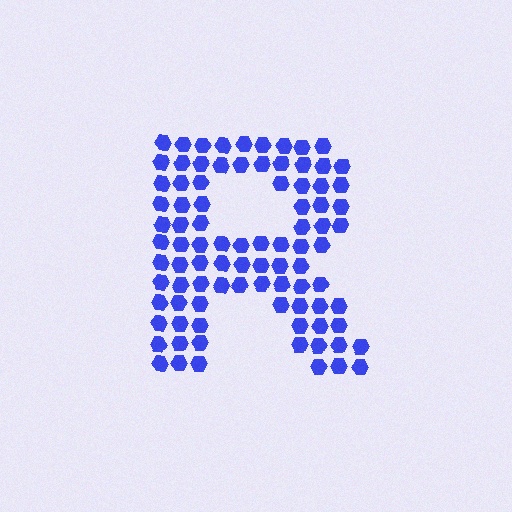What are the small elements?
The small elements are hexagons.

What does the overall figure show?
The overall figure shows the letter R.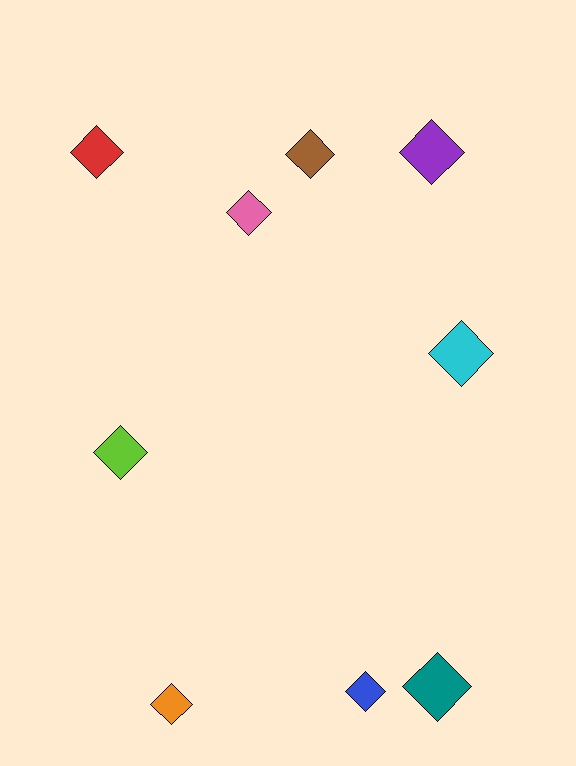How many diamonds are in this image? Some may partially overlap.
There are 9 diamonds.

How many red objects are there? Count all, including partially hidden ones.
There is 1 red object.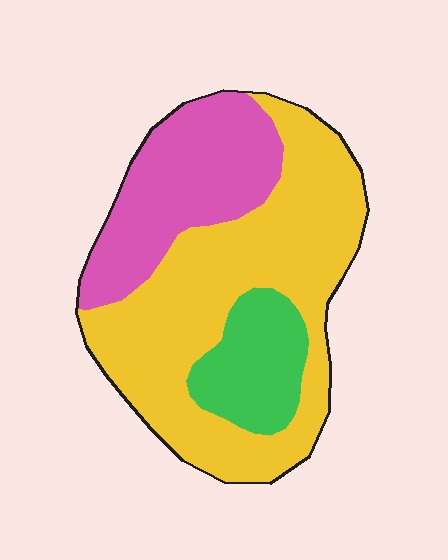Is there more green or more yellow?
Yellow.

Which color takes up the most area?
Yellow, at roughly 55%.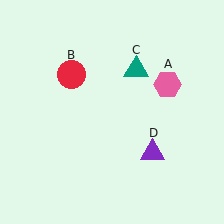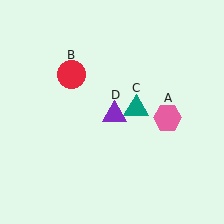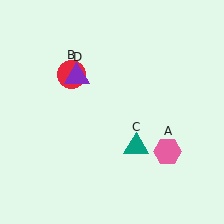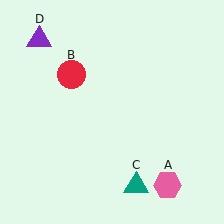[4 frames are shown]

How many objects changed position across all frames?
3 objects changed position: pink hexagon (object A), teal triangle (object C), purple triangle (object D).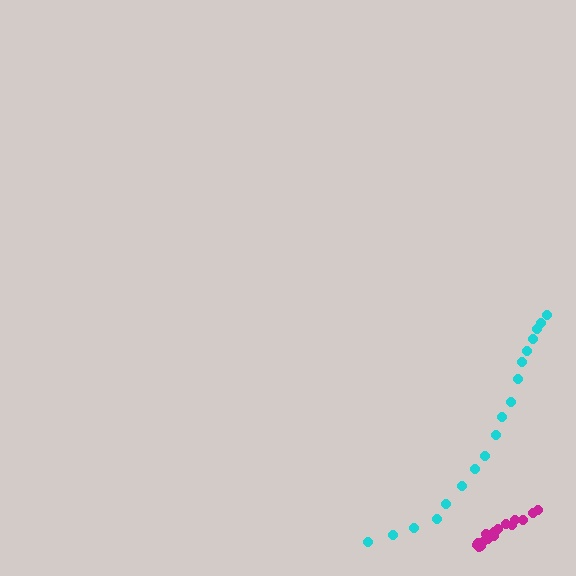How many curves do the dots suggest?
There are 2 distinct paths.